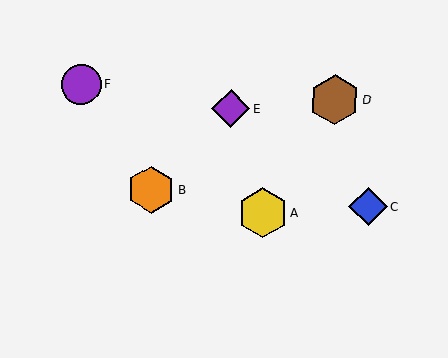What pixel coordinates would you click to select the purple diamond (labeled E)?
Click at (231, 109) to select the purple diamond E.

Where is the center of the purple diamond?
The center of the purple diamond is at (231, 109).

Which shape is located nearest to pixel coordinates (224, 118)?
The purple diamond (labeled E) at (231, 109) is nearest to that location.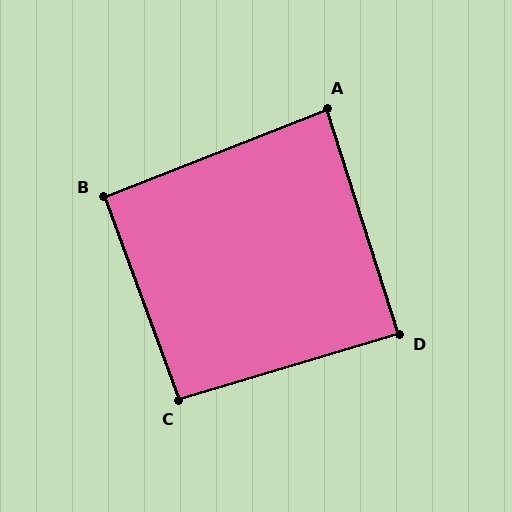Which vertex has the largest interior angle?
C, at approximately 94 degrees.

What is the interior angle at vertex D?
Approximately 89 degrees (approximately right).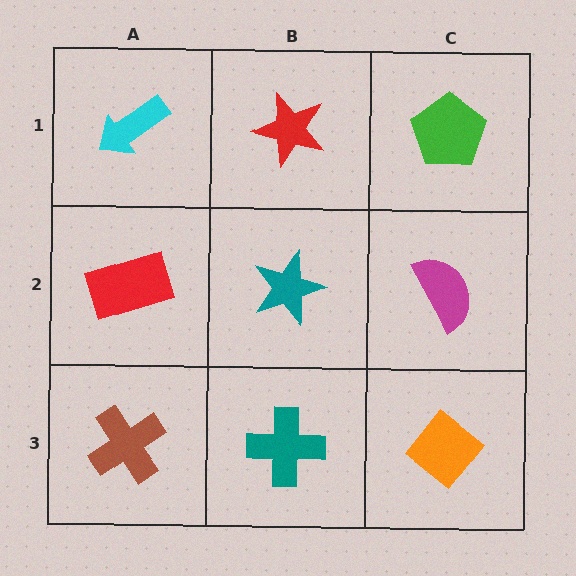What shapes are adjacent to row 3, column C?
A magenta semicircle (row 2, column C), a teal cross (row 3, column B).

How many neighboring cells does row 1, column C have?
2.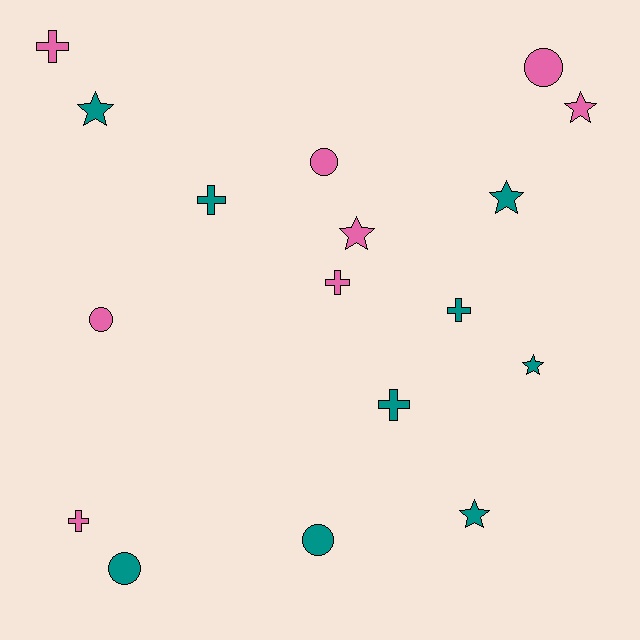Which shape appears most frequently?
Cross, with 6 objects.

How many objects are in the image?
There are 17 objects.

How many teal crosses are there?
There are 3 teal crosses.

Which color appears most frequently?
Teal, with 9 objects.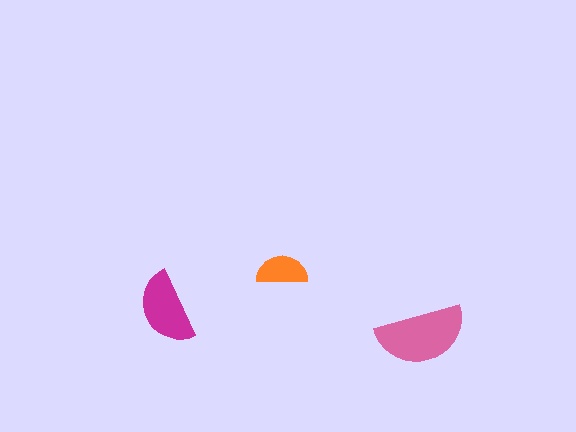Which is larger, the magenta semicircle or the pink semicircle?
The pink one.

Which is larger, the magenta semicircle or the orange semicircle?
The magenta one.